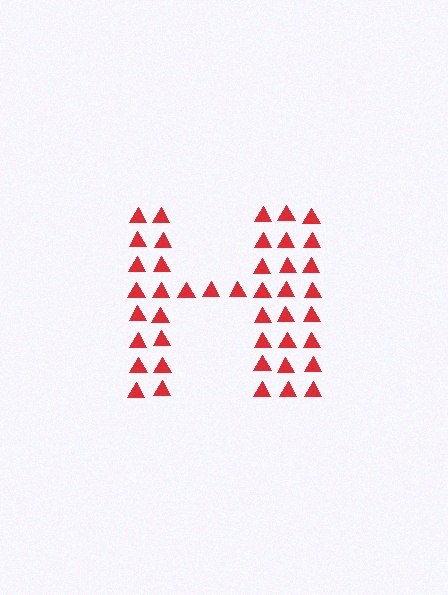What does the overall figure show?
The overall figure shows the letter H.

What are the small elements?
The small elements are triangles.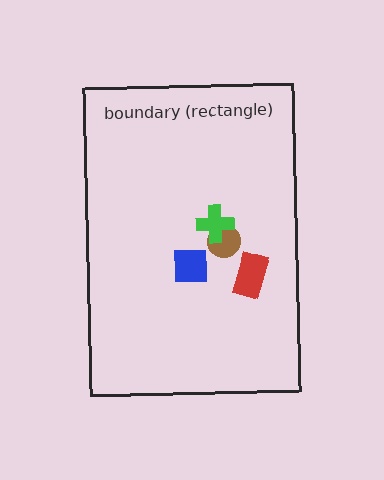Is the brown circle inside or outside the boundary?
Inside.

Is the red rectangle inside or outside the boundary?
Inside.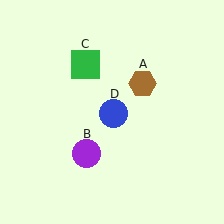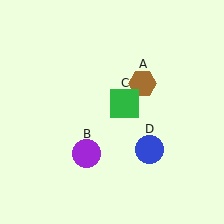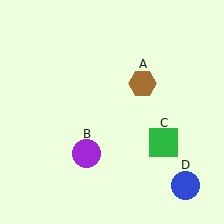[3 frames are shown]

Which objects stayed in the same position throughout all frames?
Brown hexagon (object A) and purple circle (object B) remained stationary.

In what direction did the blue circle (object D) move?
The blue circle (object D) moved down and to the right.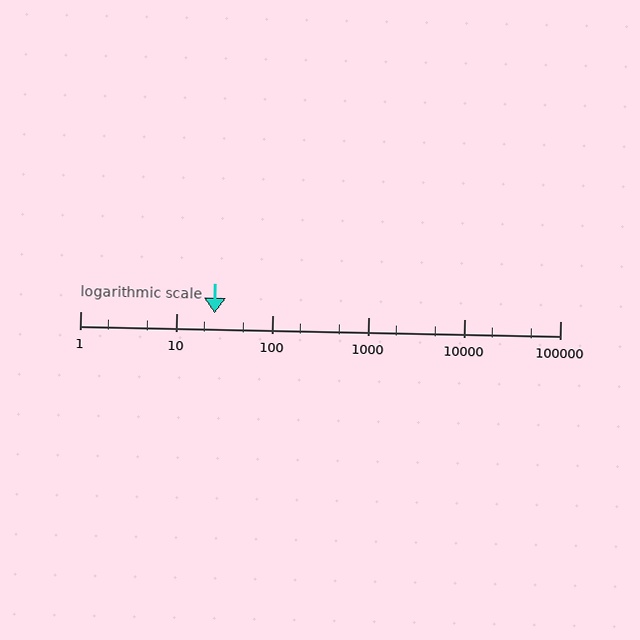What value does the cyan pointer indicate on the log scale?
The pointer indicates approximately 25.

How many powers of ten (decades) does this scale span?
The scale spans 5 decades, from 1 to 100000.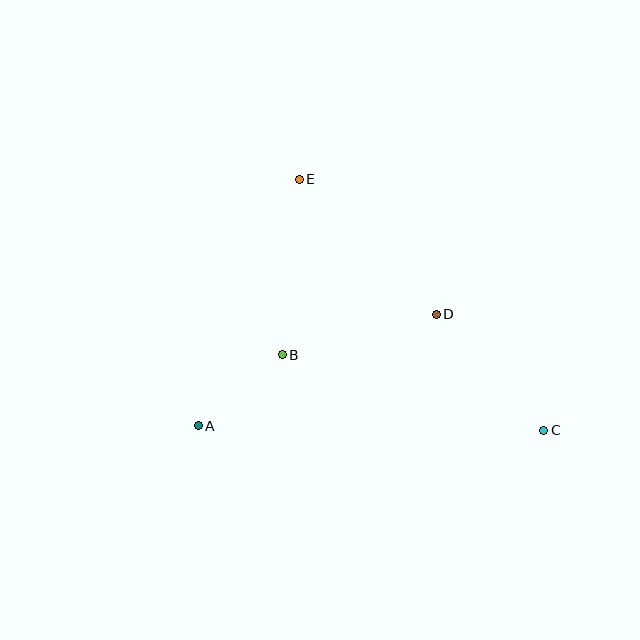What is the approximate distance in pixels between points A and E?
The distance between A and E is approximately 266 pixels.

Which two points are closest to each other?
Points A and B are closest to each other.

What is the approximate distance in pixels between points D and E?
The distance between D and E is approximately 193 pixels.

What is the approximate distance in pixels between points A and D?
The distance between A and D is approximately 263 pixels.